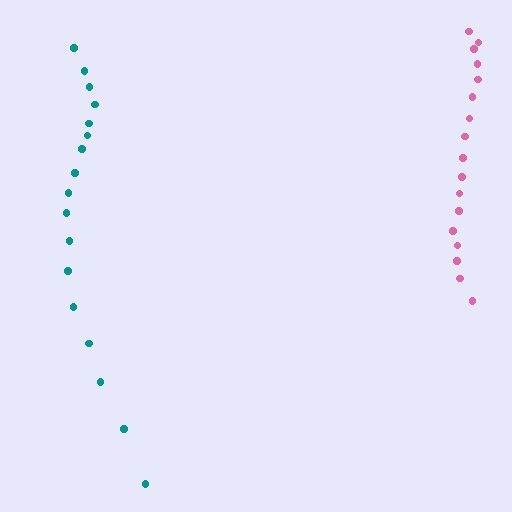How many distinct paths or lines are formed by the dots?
There are 2 distinct paths.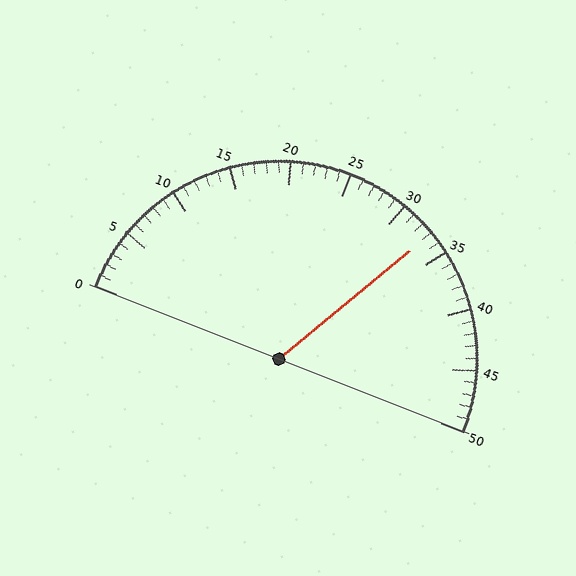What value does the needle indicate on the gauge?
The needle indicates approximately 33.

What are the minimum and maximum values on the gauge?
The gauge ranges from 0 to 50.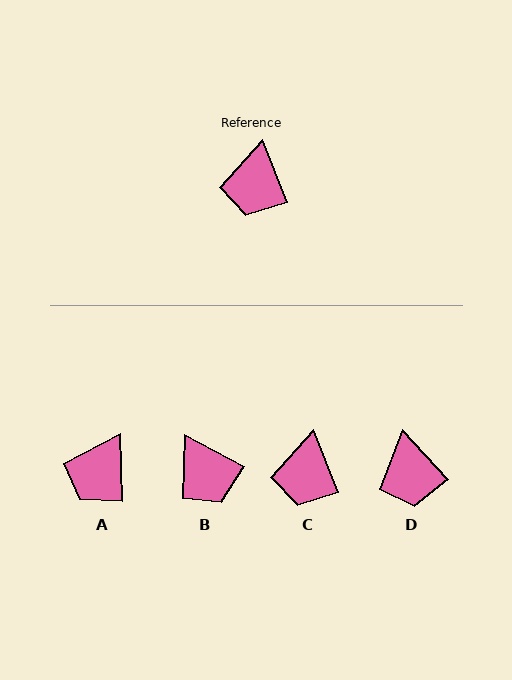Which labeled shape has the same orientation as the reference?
C.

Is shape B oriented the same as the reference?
No, it is off by about 41 degrees.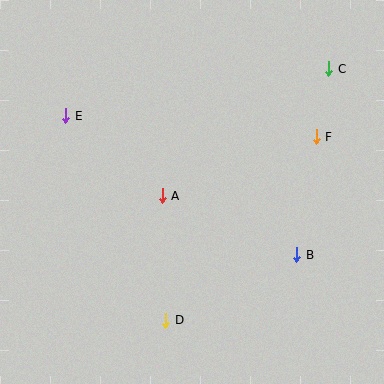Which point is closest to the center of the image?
Point A at (162, 196) is closest to the center.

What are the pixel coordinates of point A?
Point A is at (162, 196).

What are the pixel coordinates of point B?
Point B is at (297, 255).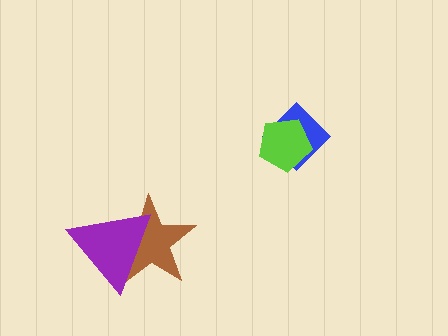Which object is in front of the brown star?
The purple triangle is in front of the brown star.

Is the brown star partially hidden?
Yes, it is partially covered by another shape.